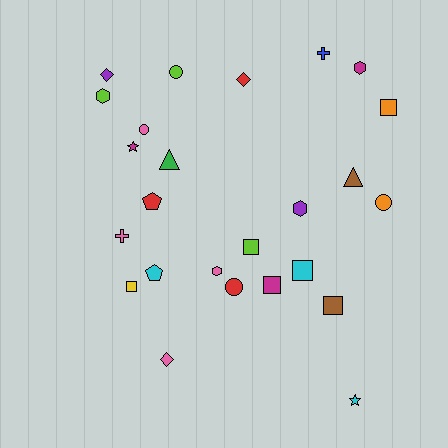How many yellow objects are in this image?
There is 1 yellow object.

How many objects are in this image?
There are 25 objects.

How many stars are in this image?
There are 2 stars.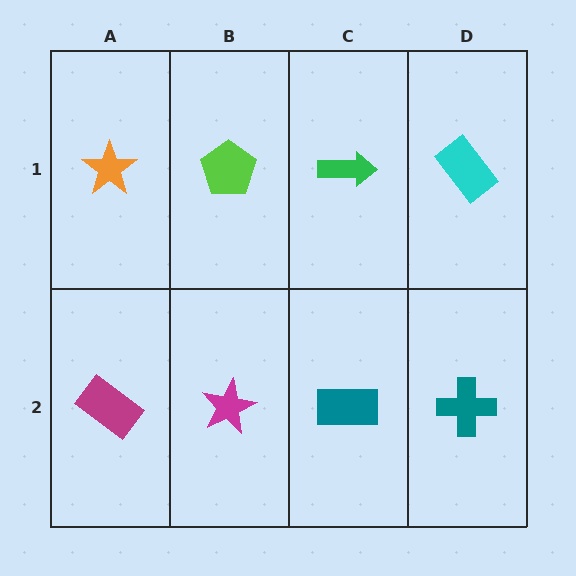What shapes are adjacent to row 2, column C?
A green arrow (row 1, column C), a magenta star (row 2, column B), a teal cross (row 2, column D).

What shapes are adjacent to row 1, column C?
A teal rectangle (row 2, column C), a lime pentagon (row 1, column B), a cyan rectangle (row 1, column D).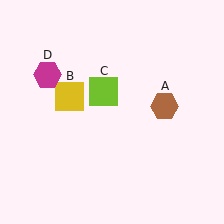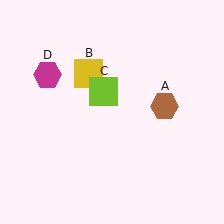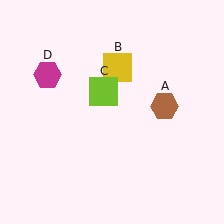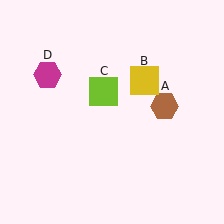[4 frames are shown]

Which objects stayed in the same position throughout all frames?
Brown hexagon (object A) and lime square (object C) and magenta hexagon (object D) remained stationary.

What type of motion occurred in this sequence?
The yellow square (object B) rotated clockwise around the center of the scene.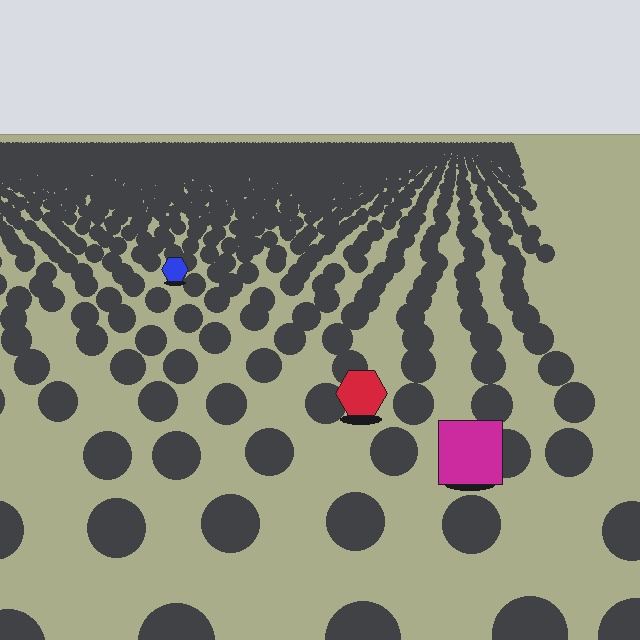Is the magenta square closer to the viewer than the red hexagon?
Yes. The magenta square is closer — you can tell from the texture gradient: the ground texture is coarser near it.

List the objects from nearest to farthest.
From nearest to farthest: the magenta square, the red hexagon, the blue hexagon.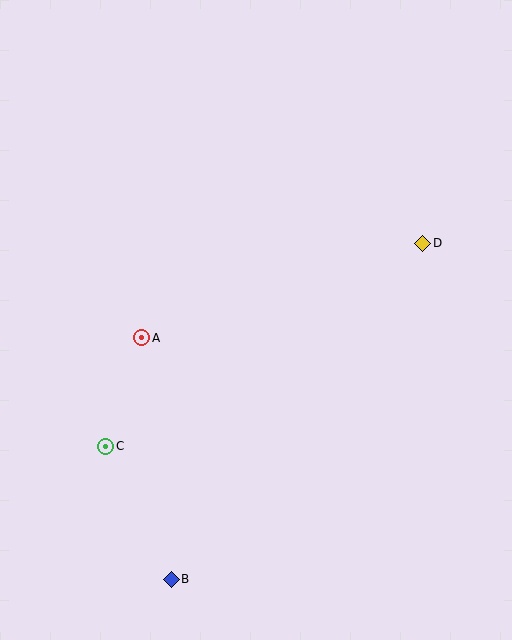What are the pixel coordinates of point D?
Point D is at (423, 243).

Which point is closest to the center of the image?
Point A at (142, 338) is closest to the center.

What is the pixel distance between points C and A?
The distance between C and A is 114 pixels.